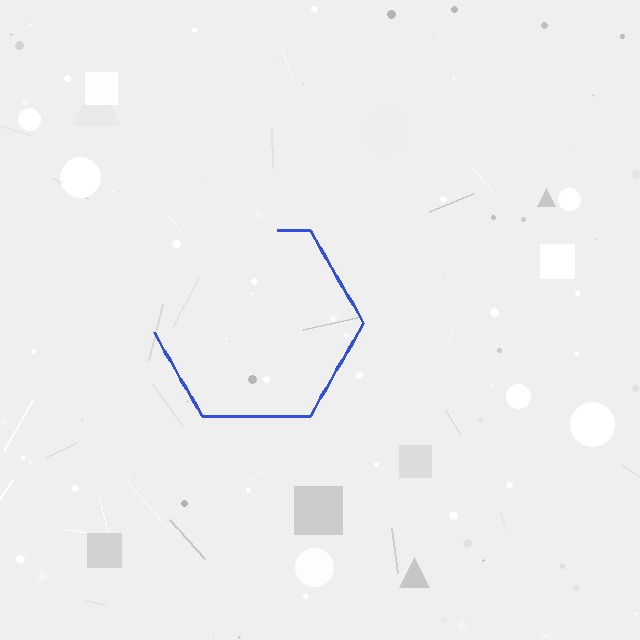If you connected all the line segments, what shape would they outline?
They would outline a hexagon.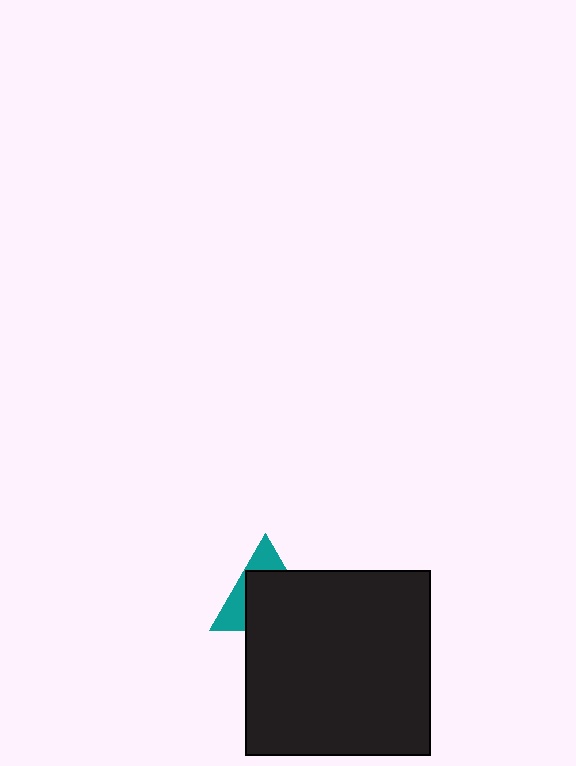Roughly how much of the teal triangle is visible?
A small part of it is visible (roughly 35%).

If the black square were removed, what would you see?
You would see the complete teal triangle.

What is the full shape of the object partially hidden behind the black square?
The partially hidden object is a teal triangle.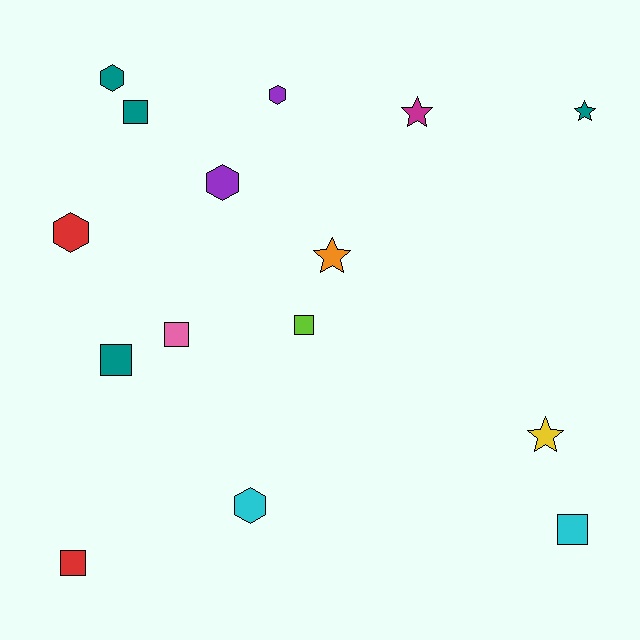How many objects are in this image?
There are 15 objects.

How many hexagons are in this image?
There are 5 hexagons.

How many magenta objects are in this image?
There is 1 magenta object.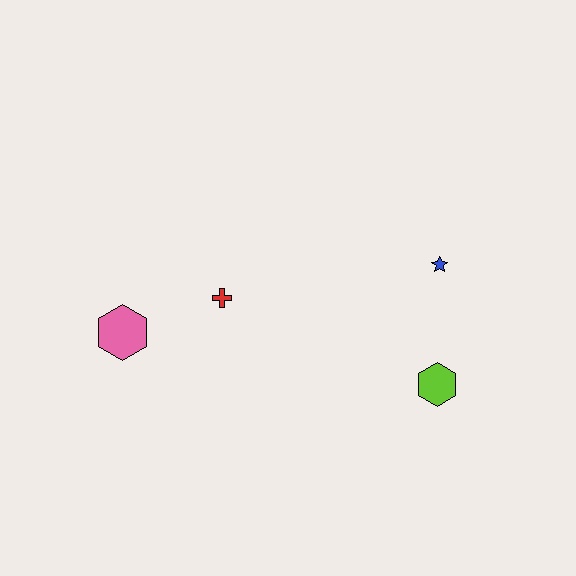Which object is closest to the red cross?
The pink hexagon is closest to the red cross.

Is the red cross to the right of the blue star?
No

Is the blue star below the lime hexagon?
No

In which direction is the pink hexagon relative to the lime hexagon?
The pink hexagon is to the left of the lime hexagon.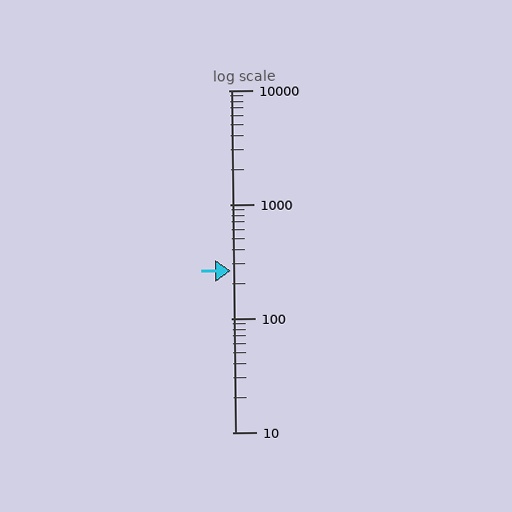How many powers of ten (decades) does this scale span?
The scale spans 3 decades, from 10 to 10000.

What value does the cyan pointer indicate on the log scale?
The pointer indicates approximately 260.